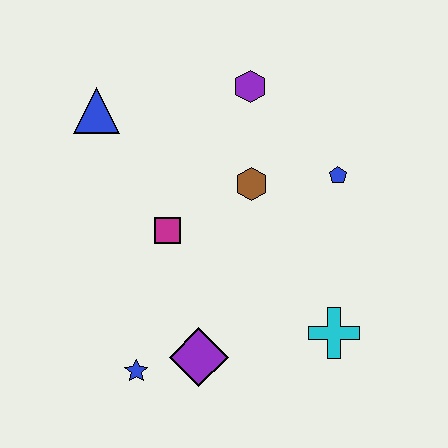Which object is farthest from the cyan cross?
The blue triangle is farthest from the cyan cross.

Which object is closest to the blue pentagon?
The brown hexagon is closest to the blue pentagon.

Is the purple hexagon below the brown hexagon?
No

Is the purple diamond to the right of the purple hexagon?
No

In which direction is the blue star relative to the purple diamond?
The blue star is to the left of the purple diamond.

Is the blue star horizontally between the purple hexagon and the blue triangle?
Yes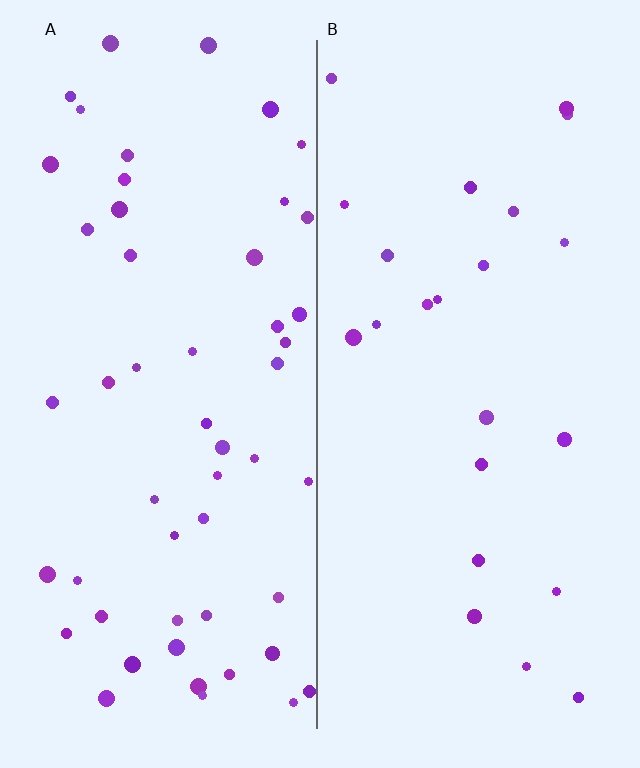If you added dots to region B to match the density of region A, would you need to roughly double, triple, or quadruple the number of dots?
Approximately double.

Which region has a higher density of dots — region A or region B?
A (the left).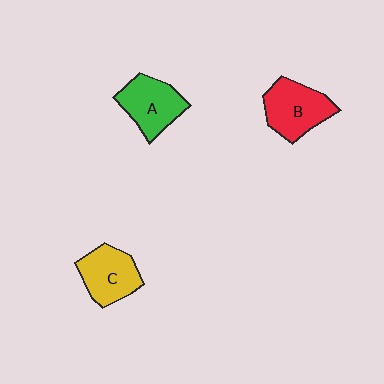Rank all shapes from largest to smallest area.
From largest to smallest: B (red), A (green), C (yellow).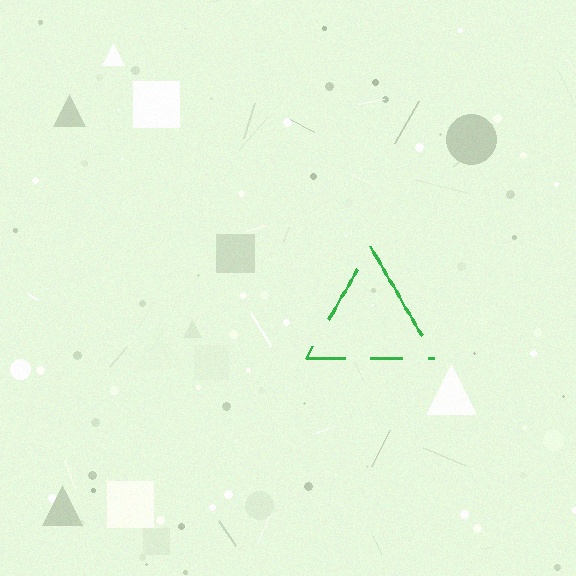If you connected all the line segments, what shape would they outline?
They would outline a triangle.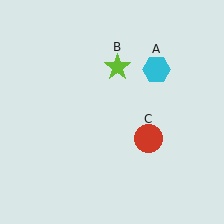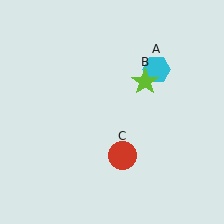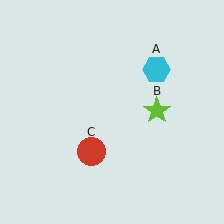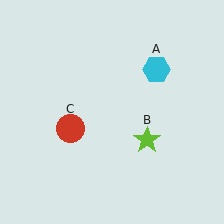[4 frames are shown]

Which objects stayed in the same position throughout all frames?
Cyan hexagon (object A) remained stationary.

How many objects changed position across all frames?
2 objects changed position: lime star (object B), red circle (object C).